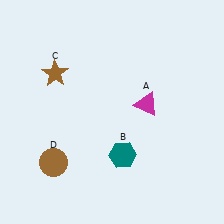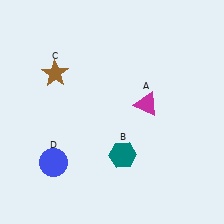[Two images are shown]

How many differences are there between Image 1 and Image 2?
There is 1 difference between the two images.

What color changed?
The circle (D) changed from brown in Image 1 to blue in Image 2.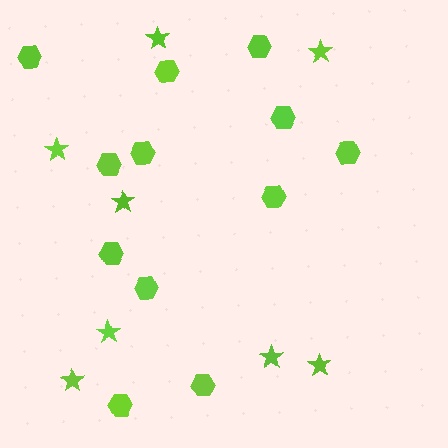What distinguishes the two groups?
There are 2 groups: one group of stars (8) and one group of hexagons (12).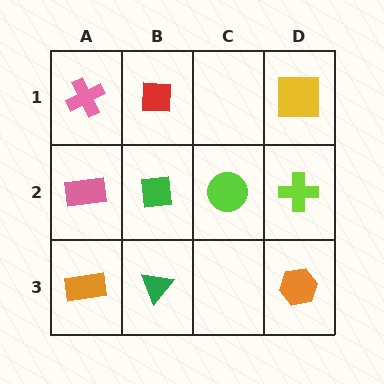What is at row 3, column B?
A green triangle.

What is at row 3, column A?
An orange rectangle.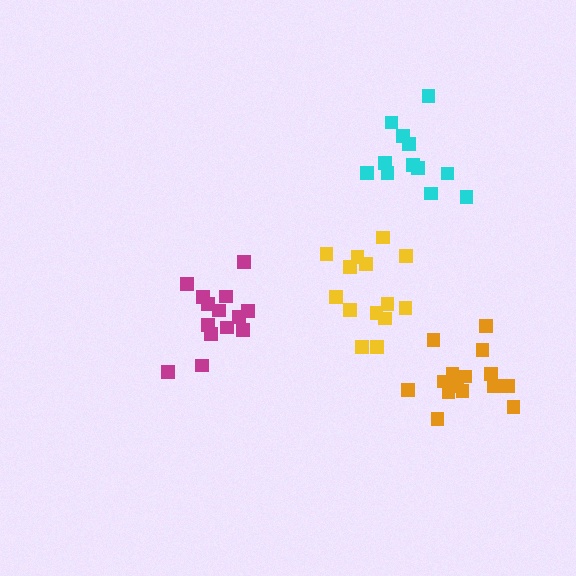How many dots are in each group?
Group 1: 15 dots, Group 2: 14 dots, Group 3: 15 dots, Group 4: 12 dots (56 total).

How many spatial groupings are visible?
There are 4 spatial groupings.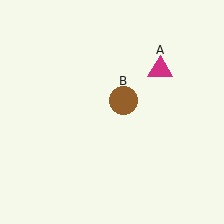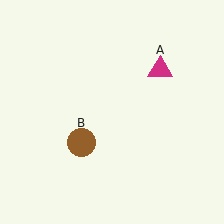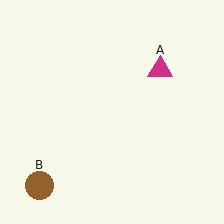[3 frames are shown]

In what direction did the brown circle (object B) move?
The brown circle (object B) moved down and to the left.